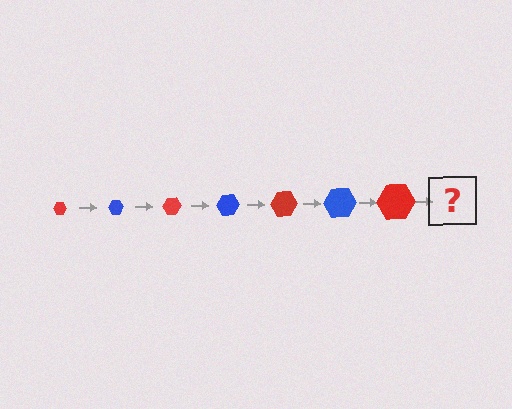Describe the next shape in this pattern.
It should be a blue hexagon, larger than the previous one.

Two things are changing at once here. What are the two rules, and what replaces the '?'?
The two rules are that the hexagon grows larger each step and the color cycles through red and blue. The '?' should be a blue hexagon, larger than the previous one.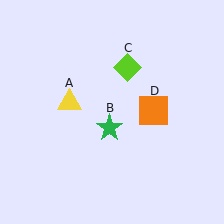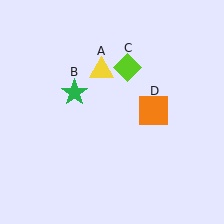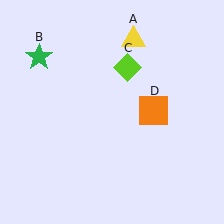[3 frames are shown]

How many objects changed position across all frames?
2 objects changed position: yellow triangle (object A), green star (object B).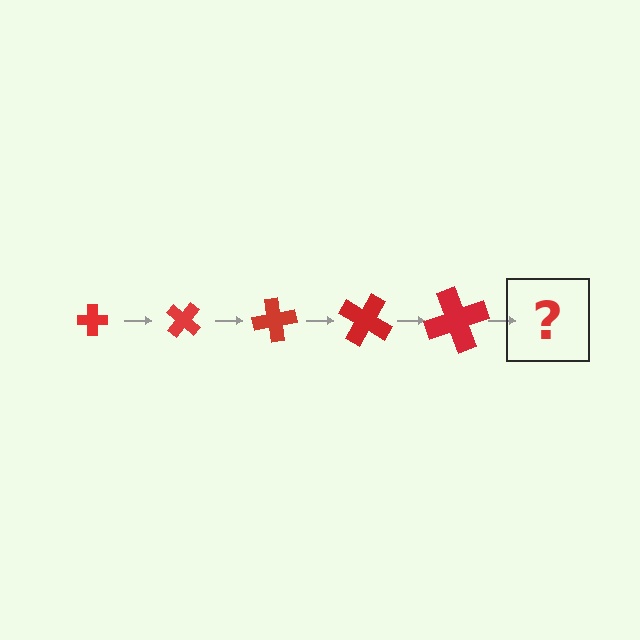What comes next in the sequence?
The next element should be a cross, larger than the previous one and rotated 200 degrees from the start.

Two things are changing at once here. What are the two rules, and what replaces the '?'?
The two rules are that the cross grows larger each step and it rotates 40 degrees each step. The '?' should be a cross, larger than the previous one and rotated 200 degrees from the start.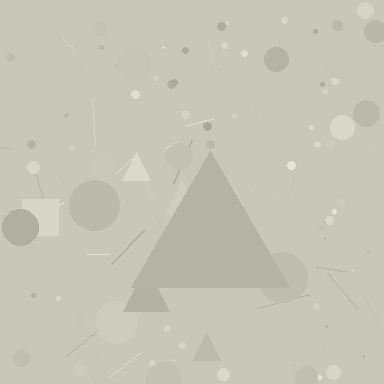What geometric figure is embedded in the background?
A triangle is embedded in the background.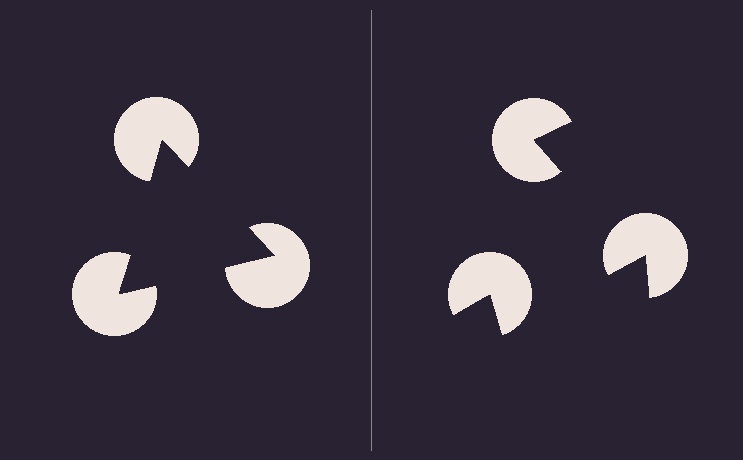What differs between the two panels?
The pac-man discs are positioned identically on both sides; only the wedge orientations differ. On the left they align to a triangle; on the right they are misaligned.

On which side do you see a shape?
An illusory triangle appears on the left side. On the right side the wedge cuts are rotated, so no coherent shape forms.